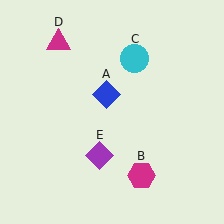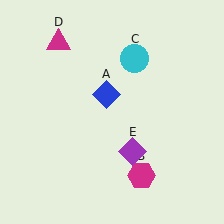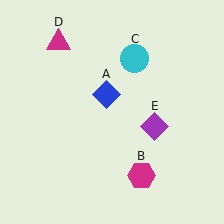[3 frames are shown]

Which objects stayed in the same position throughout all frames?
Blue diamond (object A) and magenta hexagon (object B) and cyan circle (object C) and magenta triangle (object D) remained stationary.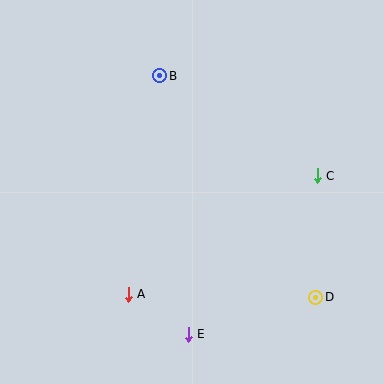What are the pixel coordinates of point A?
Point A is at (128, 294).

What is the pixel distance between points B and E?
The distance between B and E is 260 pixels.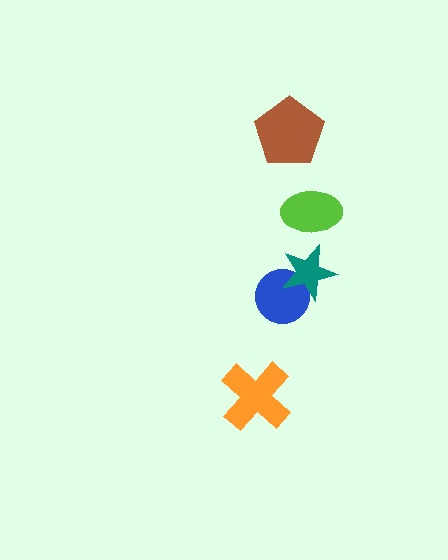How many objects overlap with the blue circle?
1 object overlaps with the blue circle.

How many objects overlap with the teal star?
1 object overlaps with the teal star.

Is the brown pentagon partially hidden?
No, no other shape covers it.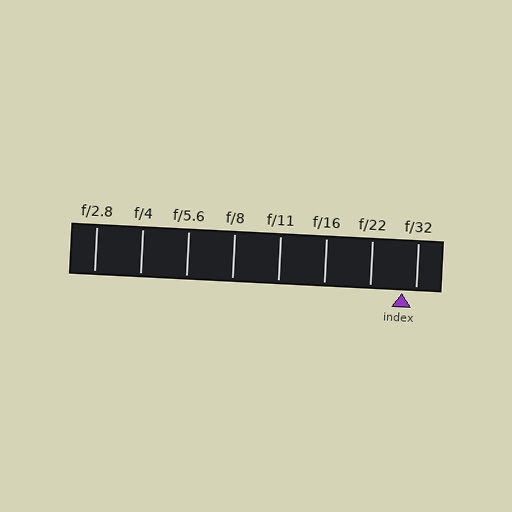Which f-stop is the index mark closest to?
The index mark is closest to f/32.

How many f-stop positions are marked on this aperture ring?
There are 8 f-stop positions marked.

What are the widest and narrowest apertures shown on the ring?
The widest aperture shown is f/2.8 and the narrowest is f/32.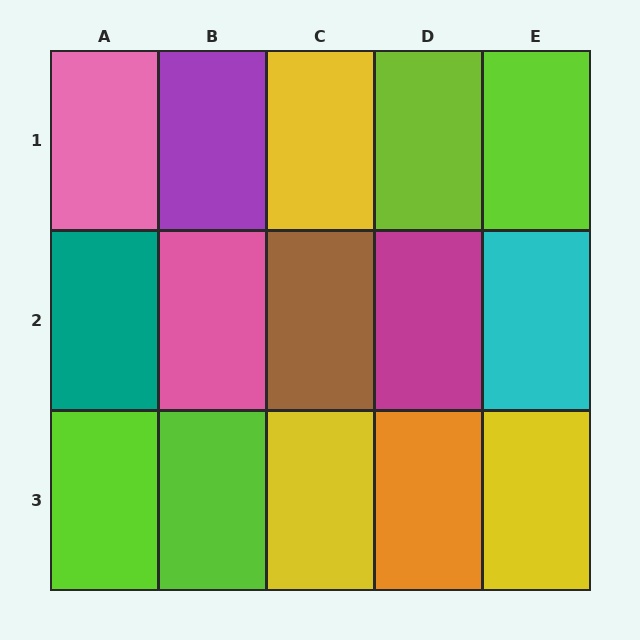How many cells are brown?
1 cell is brown.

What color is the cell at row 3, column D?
Orange.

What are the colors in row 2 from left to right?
Teal, pink, brown, magenta, cyan.